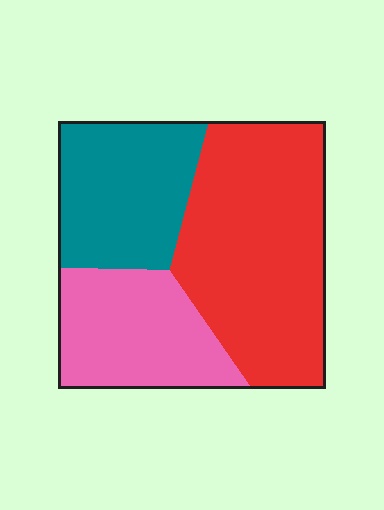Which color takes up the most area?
Red, at roughly 45%.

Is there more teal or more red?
Red.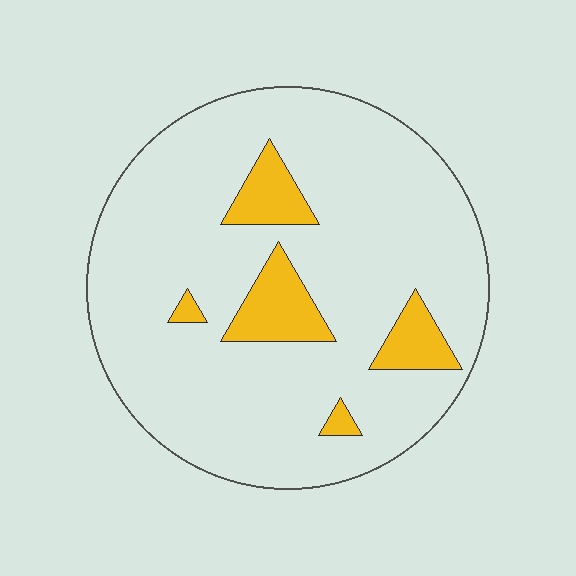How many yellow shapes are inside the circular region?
5.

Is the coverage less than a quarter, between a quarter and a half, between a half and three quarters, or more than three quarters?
Less than a quarter.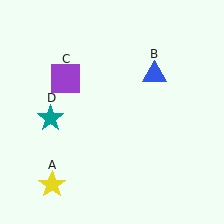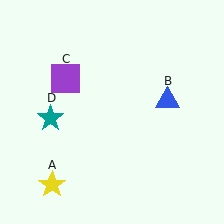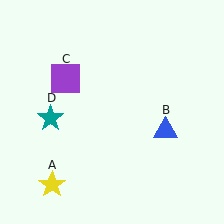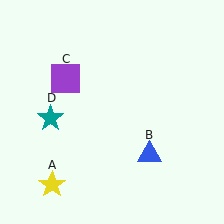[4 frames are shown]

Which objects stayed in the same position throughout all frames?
Yellow star (object A) and purple square (object C) and teal star (object D) remained stationary.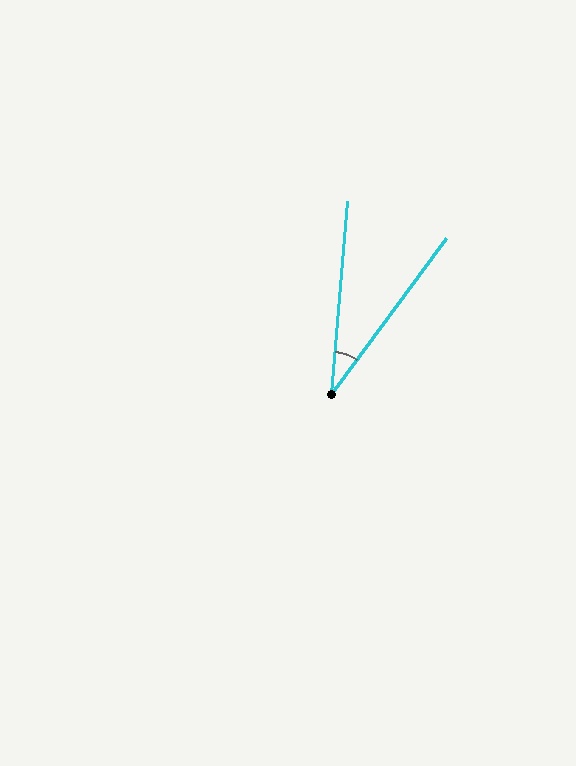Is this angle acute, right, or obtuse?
It is acute.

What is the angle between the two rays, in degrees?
Approximately 32 degrees.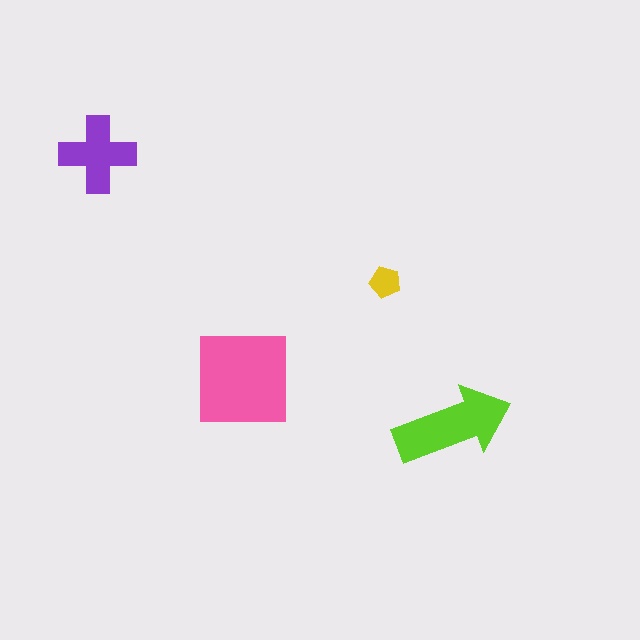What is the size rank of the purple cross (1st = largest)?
3rd.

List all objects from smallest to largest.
The yellow pentagon, the purple cross, the lime arrow, the pink square.